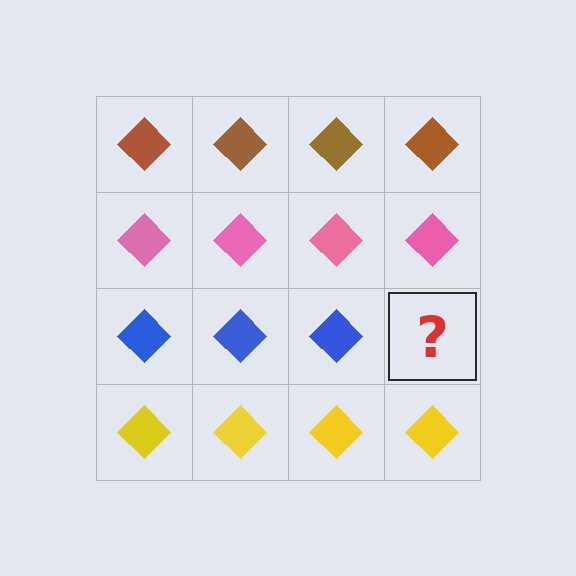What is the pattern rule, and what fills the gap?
The rule is that each row has a consistent color. The gap should be filled with a blue diamond.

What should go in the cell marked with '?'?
The missing cell should contain a blue diamond.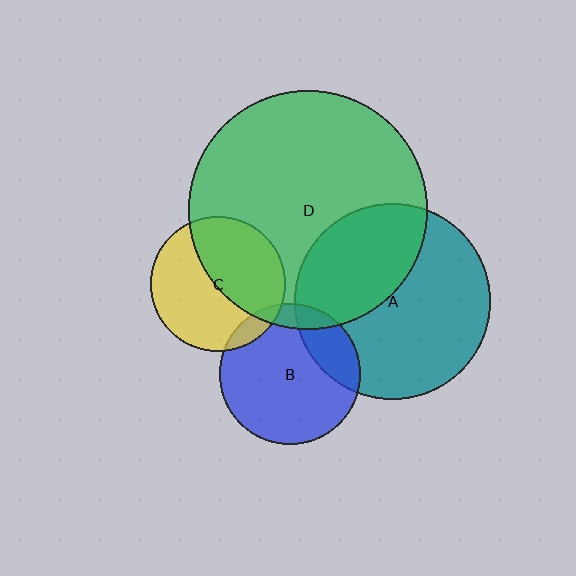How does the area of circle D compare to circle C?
Approximately 3.1 times.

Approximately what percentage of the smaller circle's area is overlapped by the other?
Approximately 10%.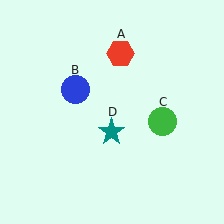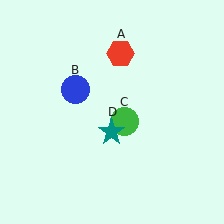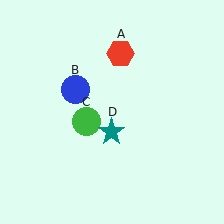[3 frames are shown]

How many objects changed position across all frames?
1 object changed position: green circle (object C).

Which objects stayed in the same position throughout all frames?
Red hexagon (object A) and blue circle (object B) and teal star (object D) remained stationary.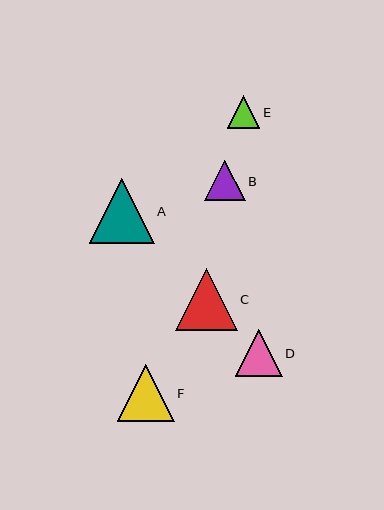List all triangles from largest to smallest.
From largest to smallest: A, C, F, D, B, E.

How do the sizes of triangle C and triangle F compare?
Triangle C and triangle F are approximately the same size.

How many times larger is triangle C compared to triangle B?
Triangle C is approximately 1.5 times the size of triangle B.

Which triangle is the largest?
Triangle A is the largest with a size of approximately 65 pixels.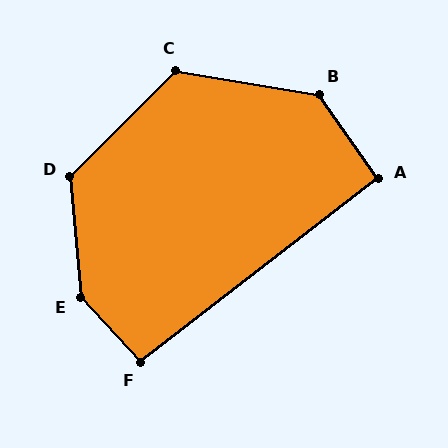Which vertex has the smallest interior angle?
A, at approximately 93 degrees.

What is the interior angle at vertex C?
Approximately 125 degrees (obtuse).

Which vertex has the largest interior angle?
E, at approximately 142 degrees.